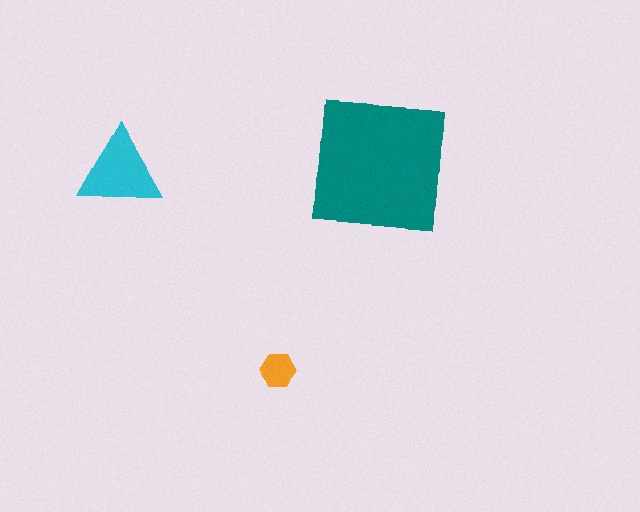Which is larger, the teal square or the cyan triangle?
The teal square.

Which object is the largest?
The teal square.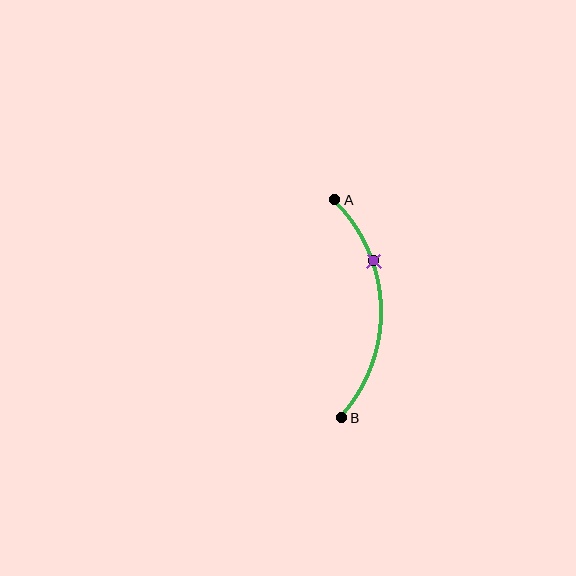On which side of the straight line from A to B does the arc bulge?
The arc bulges to the right of the straight line connecting A and B.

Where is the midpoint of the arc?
The arc midpoint is the point on the curve farthest from the straight line joining A and B. It sits to the right of that line.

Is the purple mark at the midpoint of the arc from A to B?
No. The purple mark lies on the arc but is closer to endpoint A. The arc midpoint would be at the point on the curve equidistant along the arc from both A and B.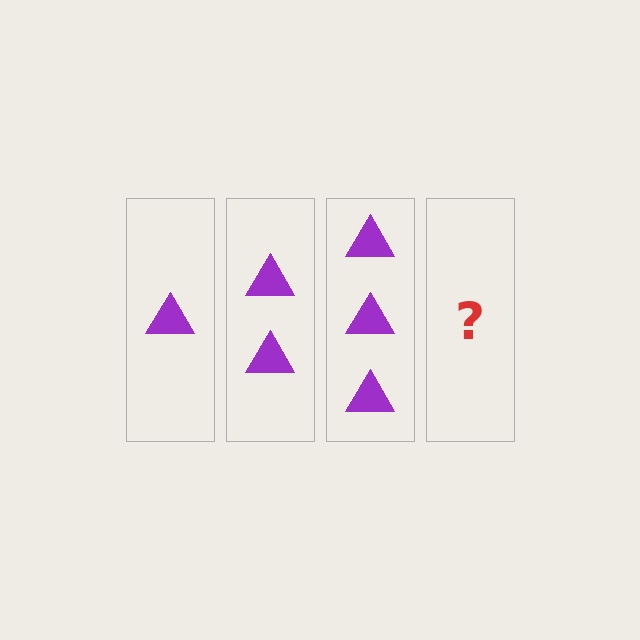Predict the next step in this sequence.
The next step is 4 triangles.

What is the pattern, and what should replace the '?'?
The pattern is that each step adds one more triangle. The '?' should be 4 triangles.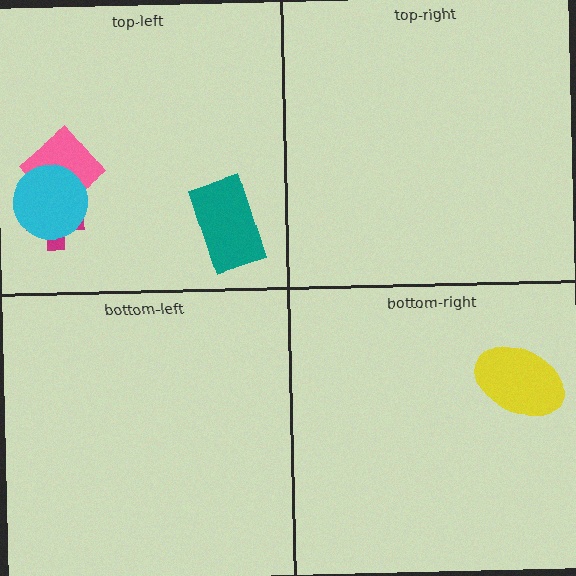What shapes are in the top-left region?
The pink diamond, the magenta cross, the teal rectangle, the cyan circle.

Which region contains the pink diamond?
The top-left region.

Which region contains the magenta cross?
The top-left region.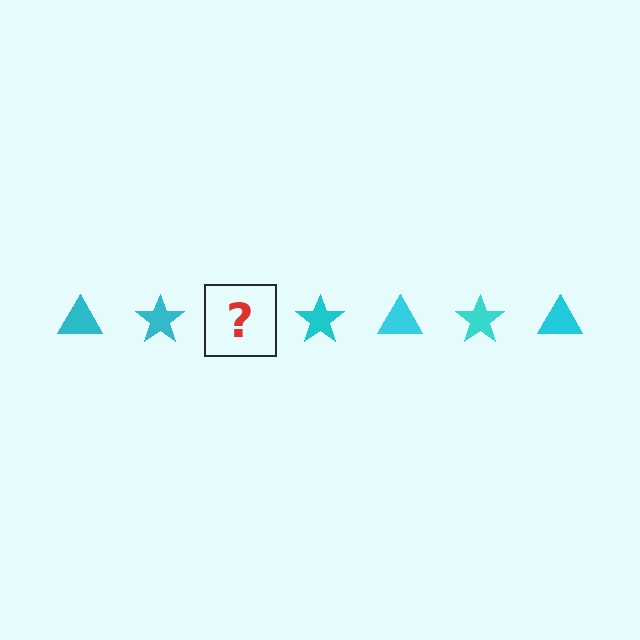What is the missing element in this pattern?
The missing element is a cyan triangle.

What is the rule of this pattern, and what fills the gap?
The rule is that the pattern cycles through triangle, star shapes in cyan. The gap should be filled with a cyan triangle.